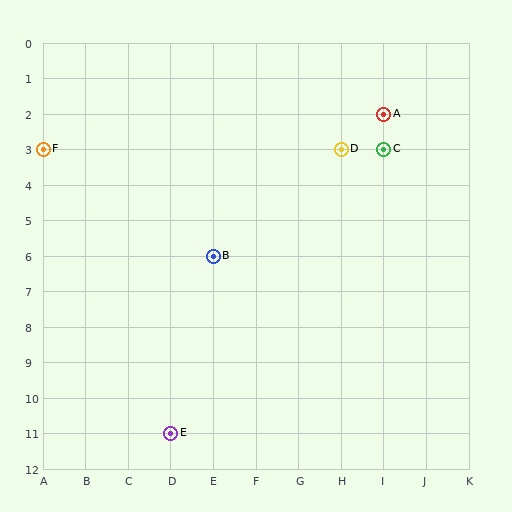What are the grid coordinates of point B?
Point B is at grid coordinates (E, 6).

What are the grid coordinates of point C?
Point C is at grid coordinates (I, 3).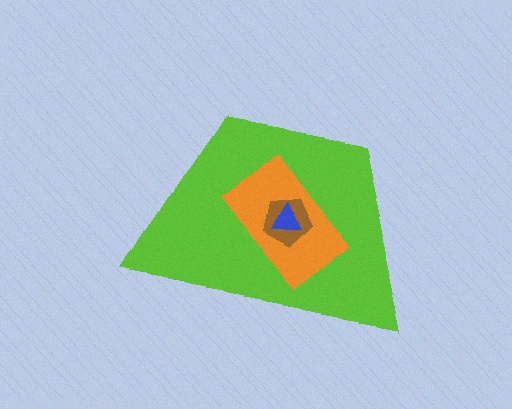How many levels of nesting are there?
4.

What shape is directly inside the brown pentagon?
The blue triangle.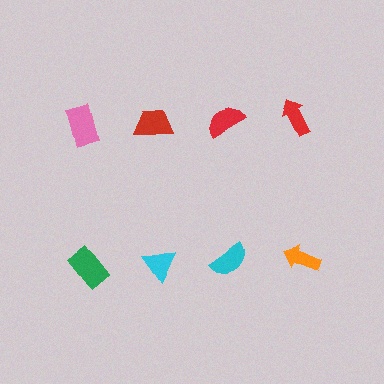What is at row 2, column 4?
An orange arrow.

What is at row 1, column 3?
A red semicircle.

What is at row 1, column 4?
A red arrow.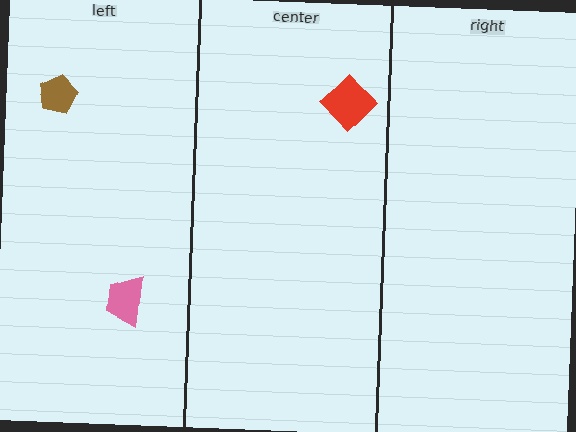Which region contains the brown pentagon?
The left region.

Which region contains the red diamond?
The center region.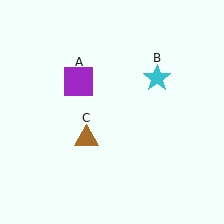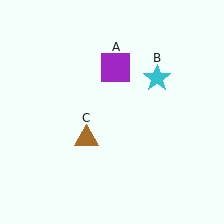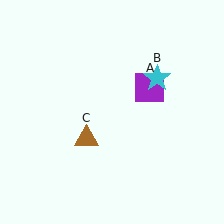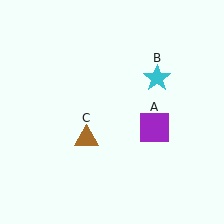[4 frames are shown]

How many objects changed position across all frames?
1 object changed position: purple square (object A).